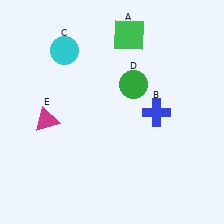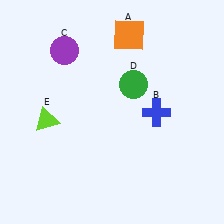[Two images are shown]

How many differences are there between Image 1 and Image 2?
There are 3 differences between the two images.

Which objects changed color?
A changed from green to orange. C changed from cyan to purple. E changed from magenta to lime.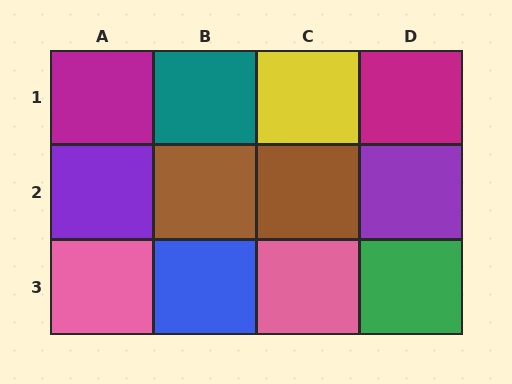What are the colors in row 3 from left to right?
Pink, blue, pink, green.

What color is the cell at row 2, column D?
Purple.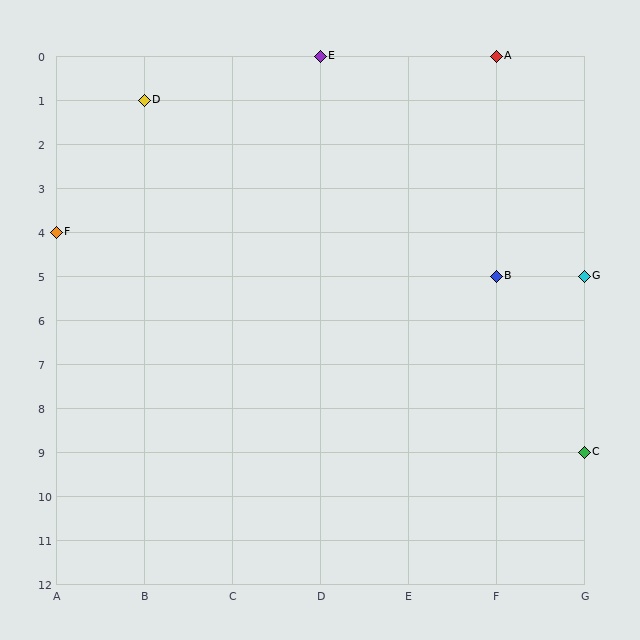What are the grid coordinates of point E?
Point E is at grid coordinates (D, 0).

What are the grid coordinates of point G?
Point G is at grid coordinates (G, 5).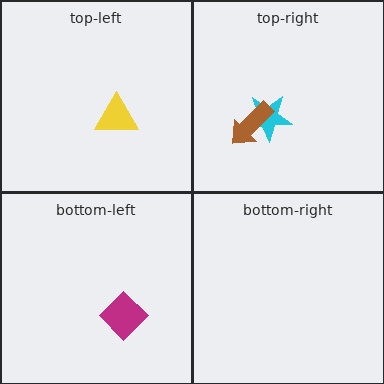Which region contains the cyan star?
The top-right region.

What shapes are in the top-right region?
The cyan star, the brown arrow.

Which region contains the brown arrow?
The top-right region.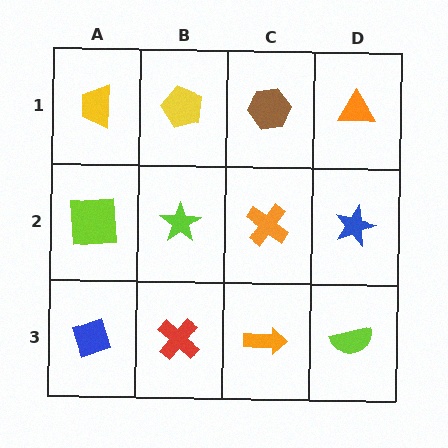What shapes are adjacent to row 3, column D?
A blue star (row 2, column D), an orange arrow (row 3, column C).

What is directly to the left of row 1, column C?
A yellow pentagon.